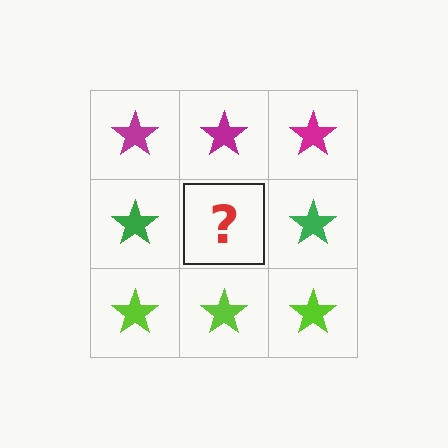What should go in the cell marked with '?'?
The missing cell should contain a green star.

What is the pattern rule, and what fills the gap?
The rule is that each row has a consistent color. The gap should be filled with a green star.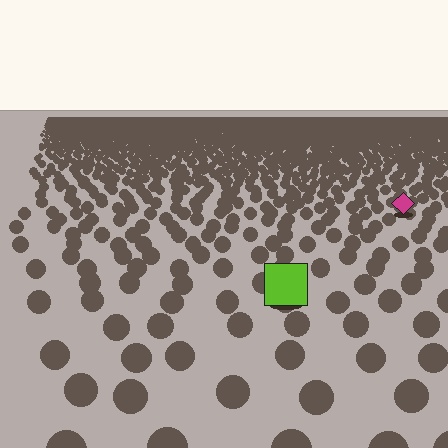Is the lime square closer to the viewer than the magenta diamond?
Yes. The lime square is closer — you can tell from the texture gradient: the ground texture is coarser near it.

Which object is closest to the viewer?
The lime square is closest. The texture marks near it are larger and more spread out.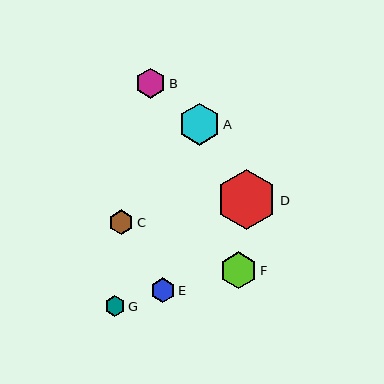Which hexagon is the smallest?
Hexagon G is the smallest with a size of approximately 20 pixels.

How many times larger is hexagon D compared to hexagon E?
Hexagon D is approximately 2.5 times the size of hexagon E.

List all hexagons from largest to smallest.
From largest to smallest: D, A, F, B, C, E, G.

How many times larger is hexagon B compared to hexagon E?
Hexagon B is approximately 1.2 times the size of hexagon E.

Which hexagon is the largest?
Hexagon D is the largest with a size of approximately 60 pixels.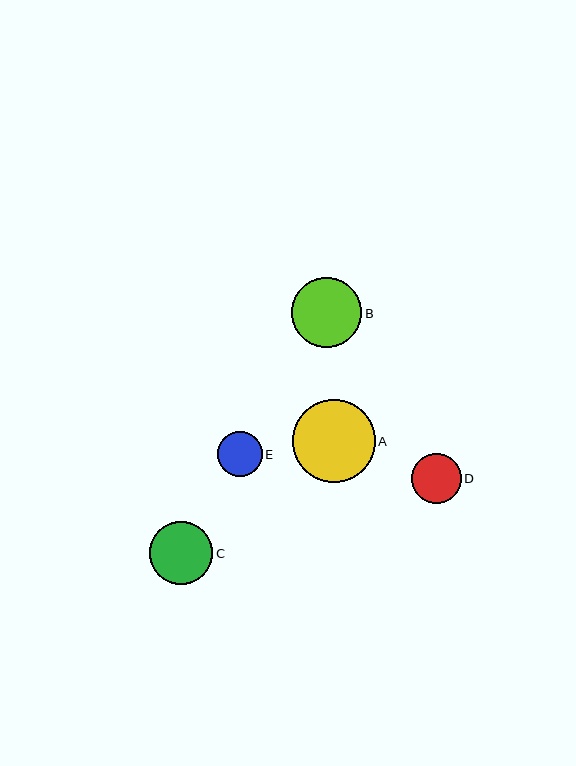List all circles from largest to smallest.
From largest to smallest: A, B, C, D, E.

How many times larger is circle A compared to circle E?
Circle A is approximately 1.8 times the size of circle E.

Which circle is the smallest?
Circle E is the smallest with a size of approximately 45 pixels.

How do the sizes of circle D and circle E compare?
Circle D and circle E are approximately the same size.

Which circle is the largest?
Circle A is the largest with a size of approximately 83 pixels.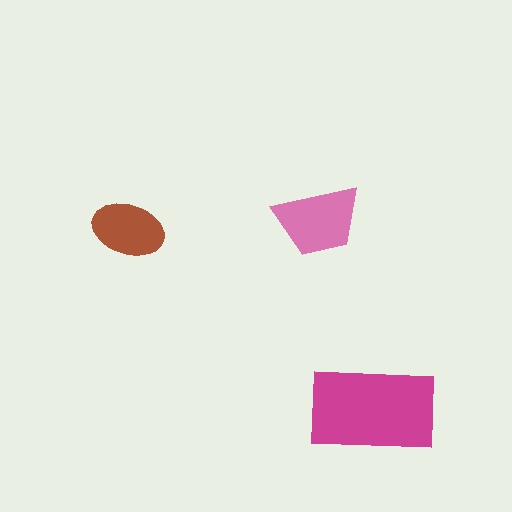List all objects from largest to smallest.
The magenta rectangle, the pink trapezoid, the brown ellipse.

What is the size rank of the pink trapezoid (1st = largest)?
2nd.